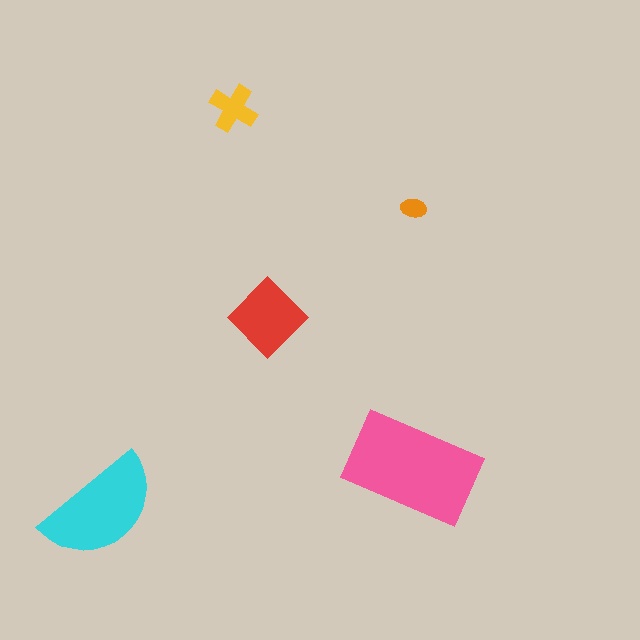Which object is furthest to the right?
The orange ellipse is rightmost.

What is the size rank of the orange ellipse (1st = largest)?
5th.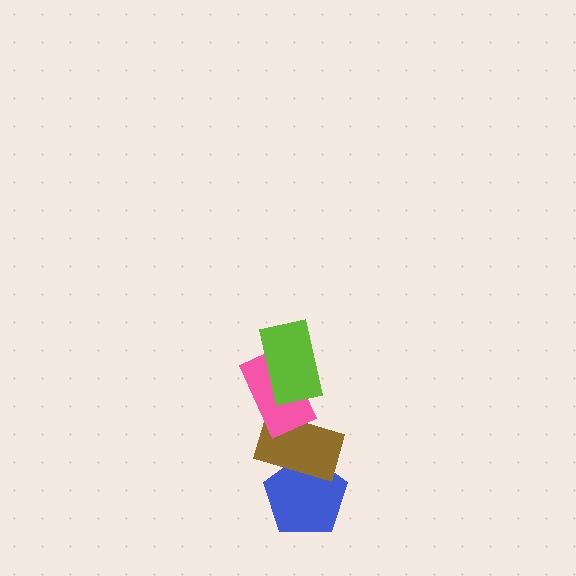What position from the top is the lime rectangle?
The lime rectangle is 1st from the top.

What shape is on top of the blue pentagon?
The brown rectangle is on top of the blue pentagon.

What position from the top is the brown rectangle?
The brown rectangle is 3rd from the top.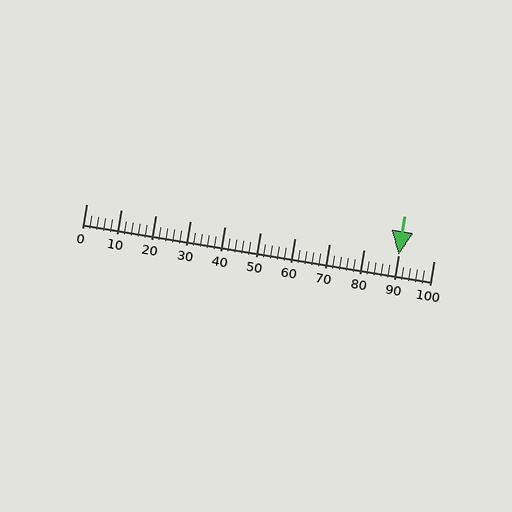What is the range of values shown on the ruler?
The ruler shows values from 0 to 100.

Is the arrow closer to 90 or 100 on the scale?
The arrow is closer to 90.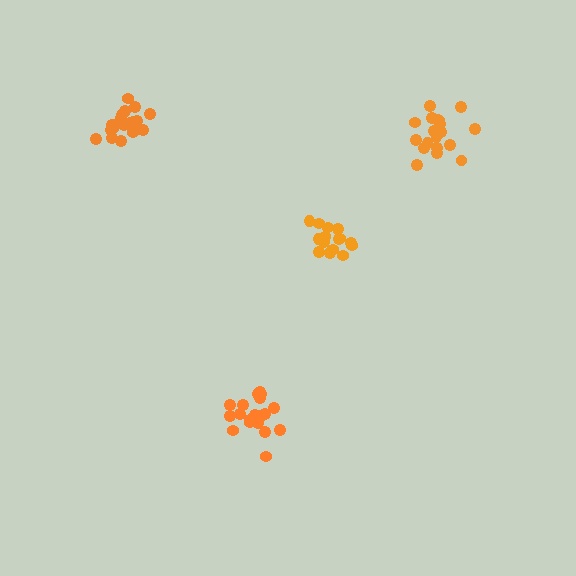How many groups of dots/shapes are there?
There are 4 groups.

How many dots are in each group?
Group 1: 20 dots, Group 2: 19 dots, Group 3: 15 dots, Group 4: 20 dots (74 total).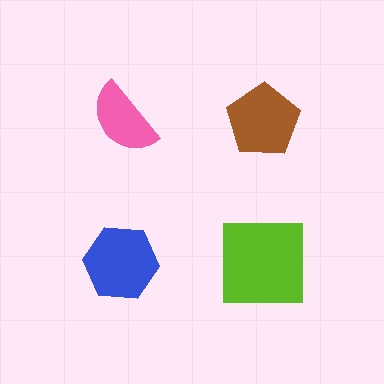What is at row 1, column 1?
A pink semicircle.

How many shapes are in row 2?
2 shapes.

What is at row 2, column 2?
A lime square.